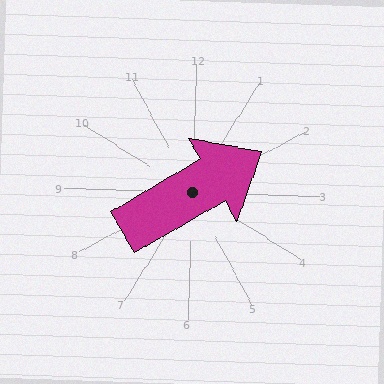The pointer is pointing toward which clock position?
Roughly 2 o'clock.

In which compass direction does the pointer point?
Northeast.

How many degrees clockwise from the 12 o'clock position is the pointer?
Approximately 58 degrees.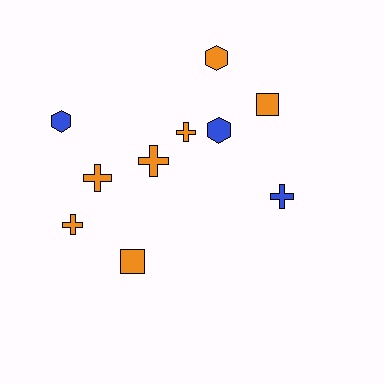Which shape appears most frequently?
Cross, with 5 objects.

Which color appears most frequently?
Orange, with 7 objects.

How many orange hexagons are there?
There is 1 orange hexagon.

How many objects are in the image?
There are 10 objects.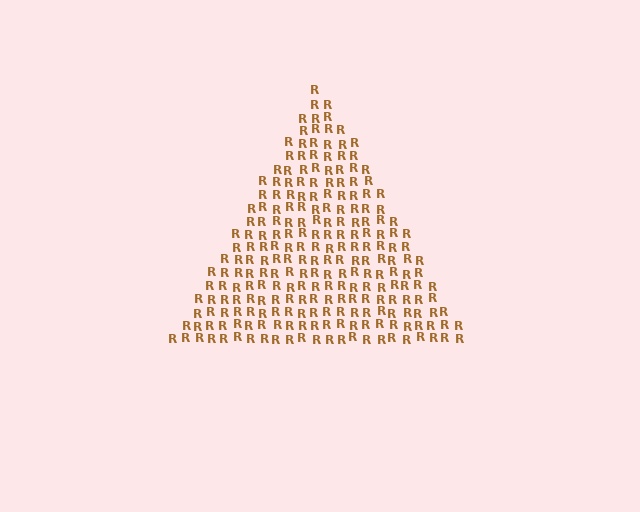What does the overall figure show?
The overall figure shows a triangle.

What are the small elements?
The small elements are letter R's.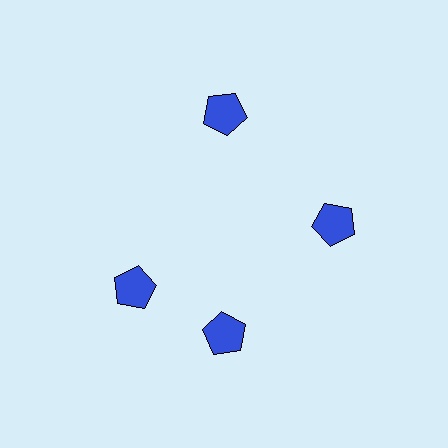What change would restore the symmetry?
The symmetry would be restored by rotating it back into even spacing with its neighbors so that all 4 pentagons sit at equal angles and equal distance from the center.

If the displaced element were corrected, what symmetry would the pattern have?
It would have 4-fold rotational symmetry — the pattern would map onto itself every 90 degrees.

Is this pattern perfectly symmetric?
No. The 4 blue pentagons are arranged in a ring, but one element near the 9 o'clock position is rotated out of alignment along the ring, breaking the 4-fold rotational symmetry.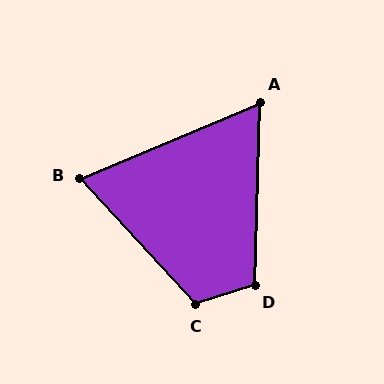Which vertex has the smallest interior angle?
A, at approximately 66 degrees.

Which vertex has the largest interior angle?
C, at approximately 114 degrees.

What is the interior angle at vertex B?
Approximately 70 degrees (acute).